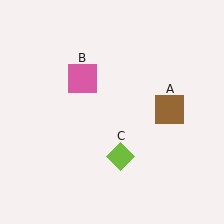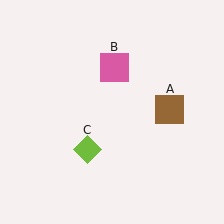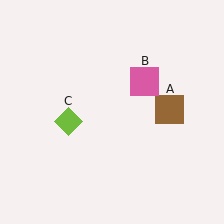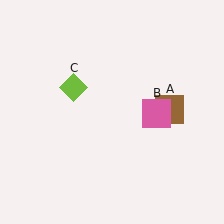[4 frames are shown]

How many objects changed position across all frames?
2 objects changed position: pink square (object B), lime diamond (object C).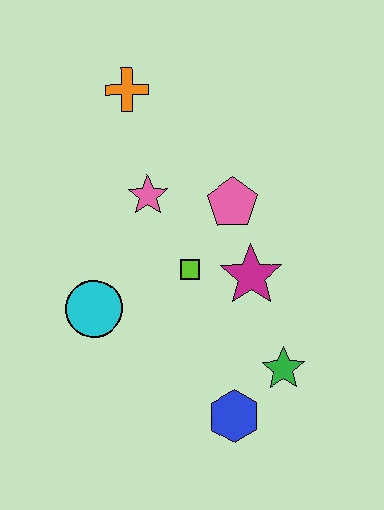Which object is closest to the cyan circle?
The lime square is closest to the cyan circle.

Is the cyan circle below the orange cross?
Yes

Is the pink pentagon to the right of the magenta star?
No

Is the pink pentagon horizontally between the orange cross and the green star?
Yes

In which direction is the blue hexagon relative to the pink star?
The blue hexagon is below the pink star.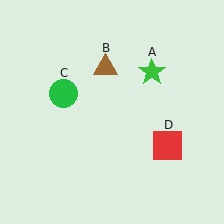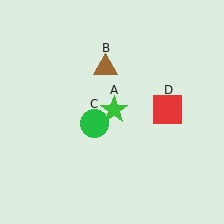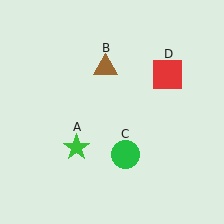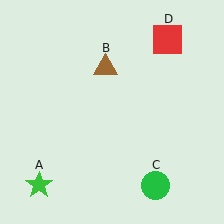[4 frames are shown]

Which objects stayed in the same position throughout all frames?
Brown triangle (object B) remained stationary.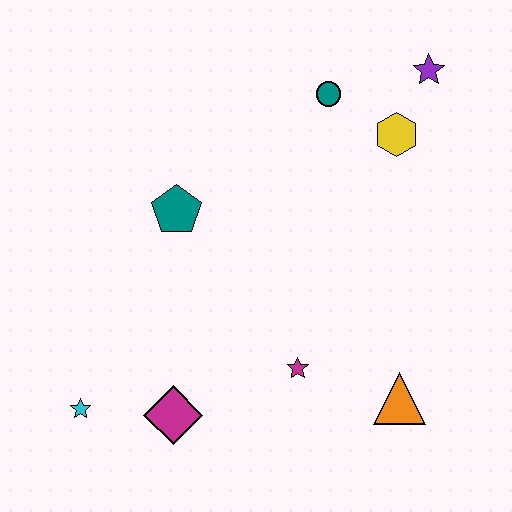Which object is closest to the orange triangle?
The magenta star is closest to the orange triangle.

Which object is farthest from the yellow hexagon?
The cyan star is farthest from the yellow hexagon.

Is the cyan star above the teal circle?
No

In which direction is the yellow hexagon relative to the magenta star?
The yellow hexagon is above the magenta star.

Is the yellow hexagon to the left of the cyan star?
No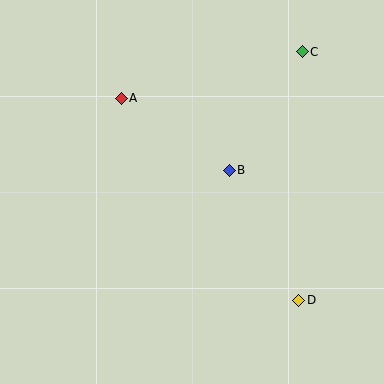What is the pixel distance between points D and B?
The distance between D and B is 147 pixels.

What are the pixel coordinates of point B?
Point B is at (229, 170).